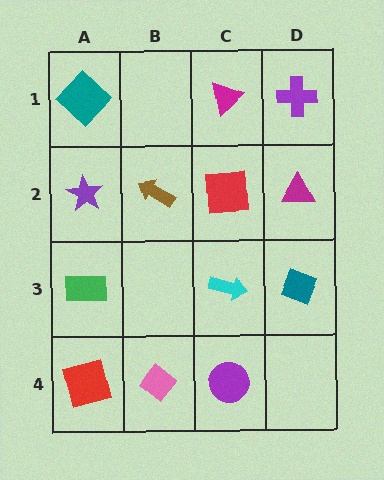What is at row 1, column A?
A teal diamond.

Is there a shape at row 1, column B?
No, that cell is empty.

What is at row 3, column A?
A green rectangle.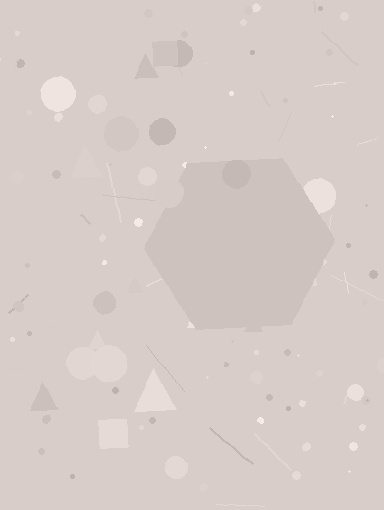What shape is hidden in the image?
A hexagon is hidden in the image.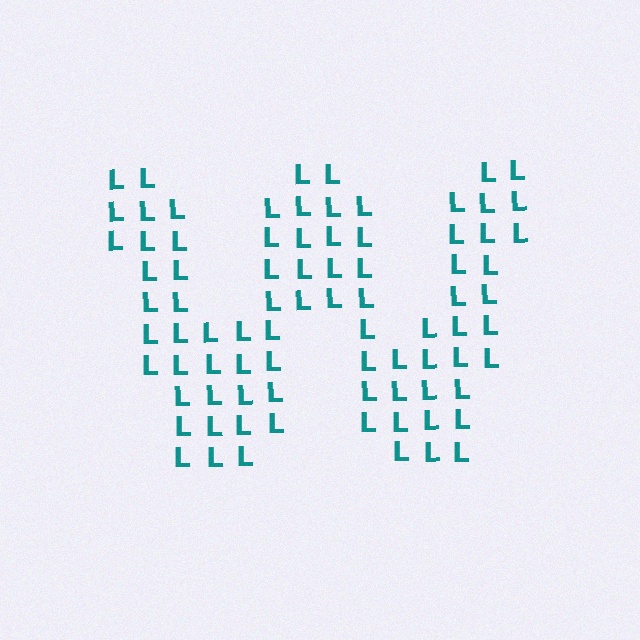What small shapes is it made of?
It is made of small letter L's.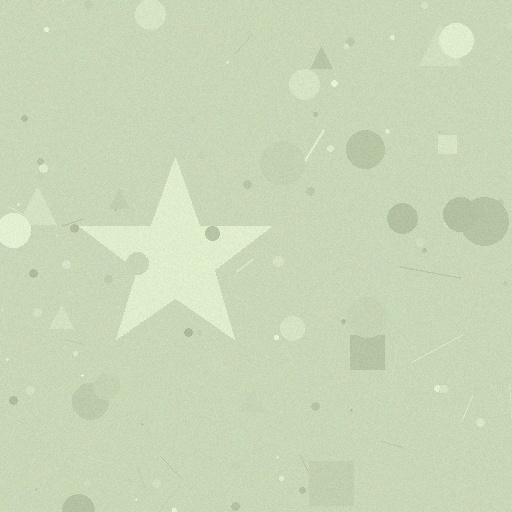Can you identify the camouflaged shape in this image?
The camouflaged shape is a star.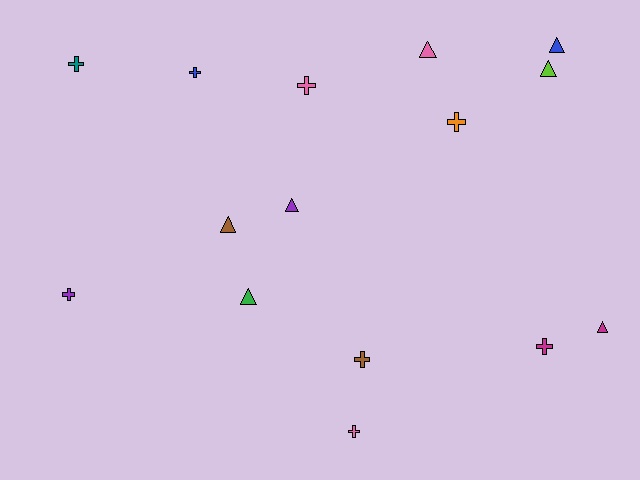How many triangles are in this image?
There are 7 triangles.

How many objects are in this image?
There are 15 objects.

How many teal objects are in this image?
There is 1 teal object.